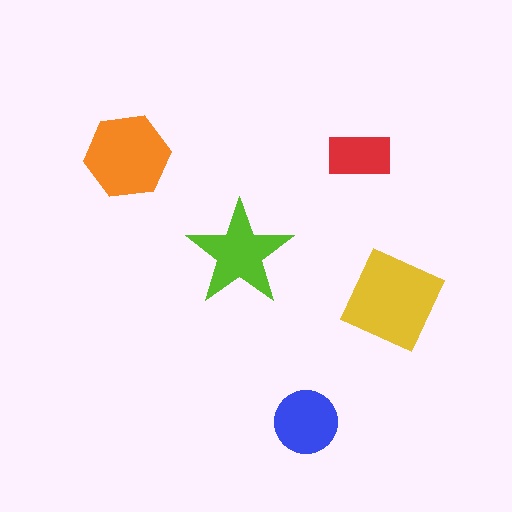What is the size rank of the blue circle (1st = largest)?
4th.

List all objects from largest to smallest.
The yellow diamond, the orange hexagon, the lime star, the blue circle, the red rectangle.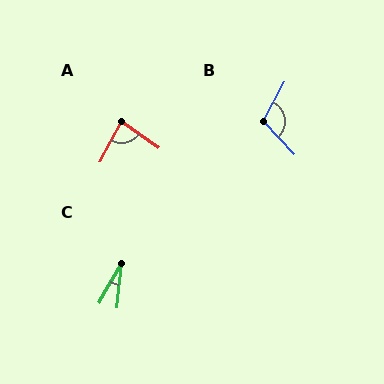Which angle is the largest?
B, at approximately 108 degrees.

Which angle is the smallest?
C, at approximately 24 degrees.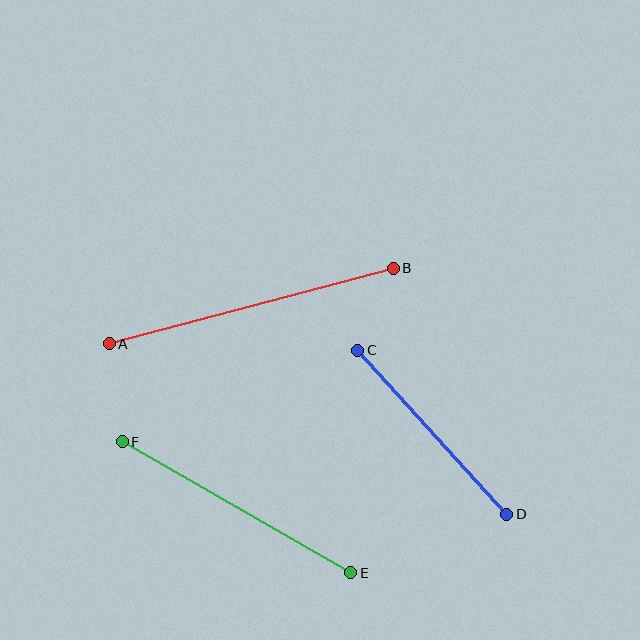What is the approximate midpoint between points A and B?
The midpoint is at approximately (251, 306) pixels.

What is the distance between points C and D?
The distance is approximately 221 pixels.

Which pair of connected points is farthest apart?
Points A and B are farthest apart.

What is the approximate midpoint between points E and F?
The midpoint is at approximately (236, 507) pixels.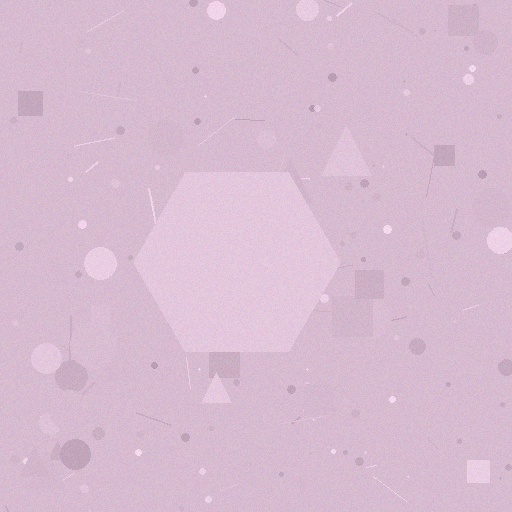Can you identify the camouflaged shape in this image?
The camouflaged shape is a hexagon.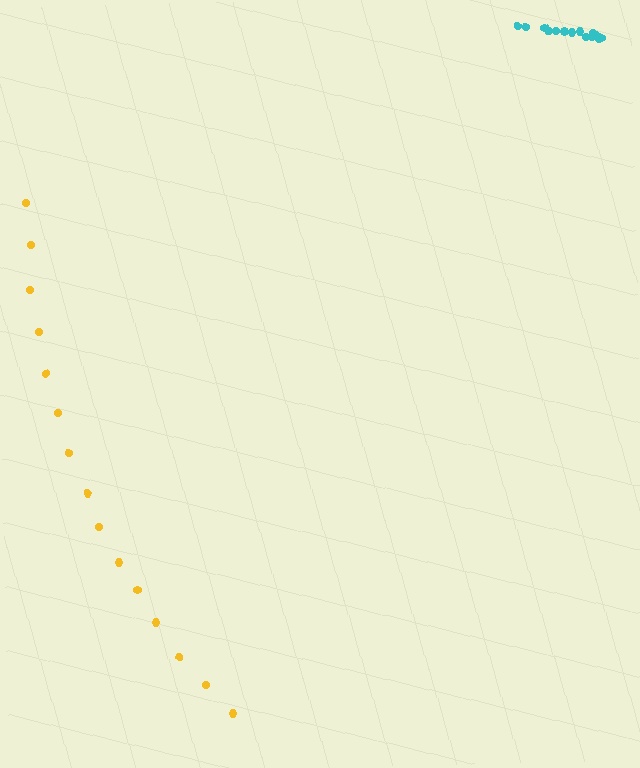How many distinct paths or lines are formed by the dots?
There are 2 distinct paths.